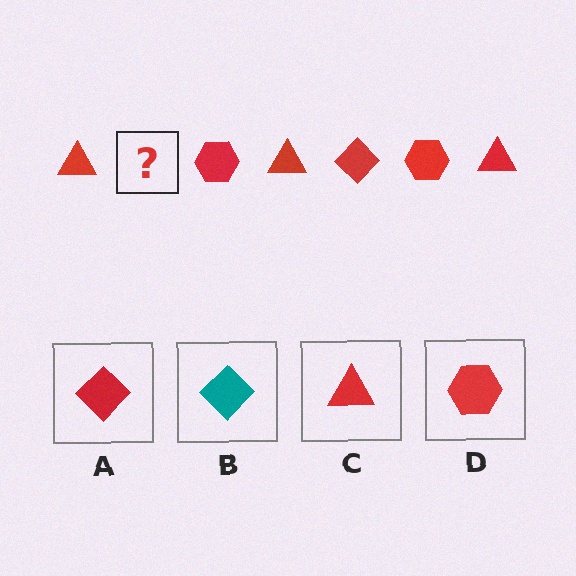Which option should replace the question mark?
Option A.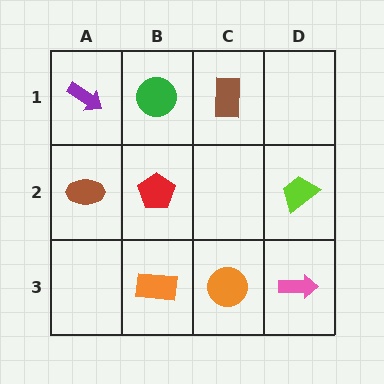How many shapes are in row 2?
3 shapes.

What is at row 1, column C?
A brown rectangle.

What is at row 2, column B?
A red pentagon.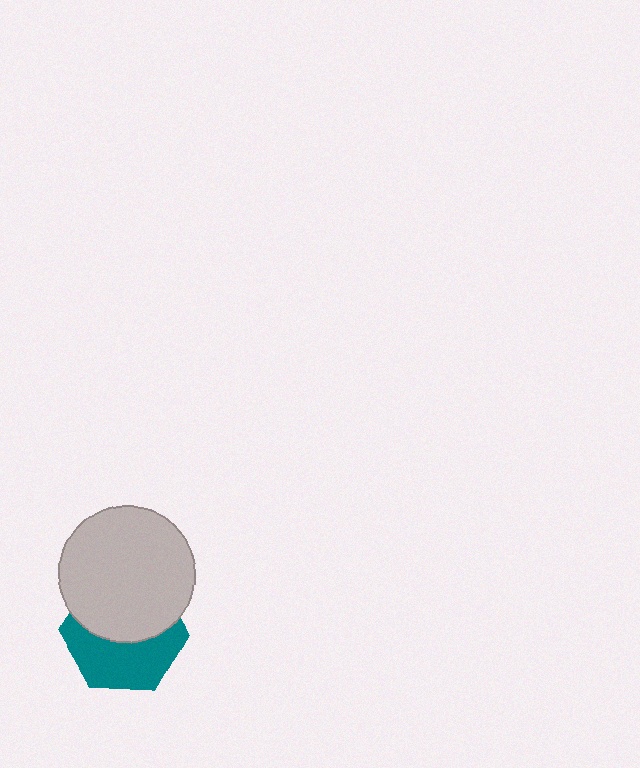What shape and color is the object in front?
The object in front is a light gray circle.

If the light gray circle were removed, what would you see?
You would see the complete teal hexagon.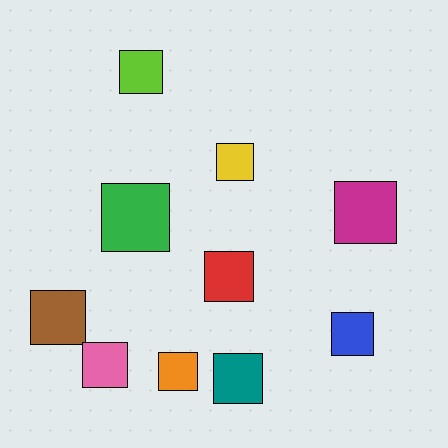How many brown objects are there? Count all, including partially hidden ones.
There is 1 brown object.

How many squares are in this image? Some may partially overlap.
There are 10 squares.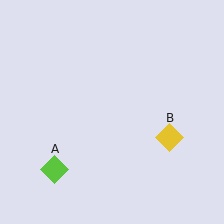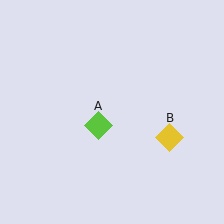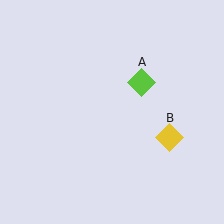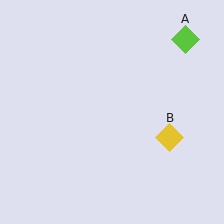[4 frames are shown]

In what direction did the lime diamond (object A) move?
The lime diamond (object A) moved up and to the right.